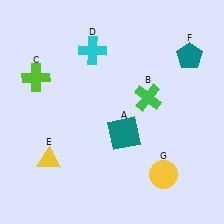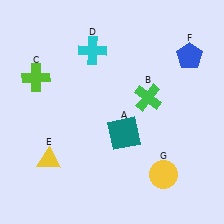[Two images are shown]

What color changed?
The pentagon (F) changed from teal in Image 1 to blue in Image 2.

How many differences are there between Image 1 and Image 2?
There is 1 difference between the two images.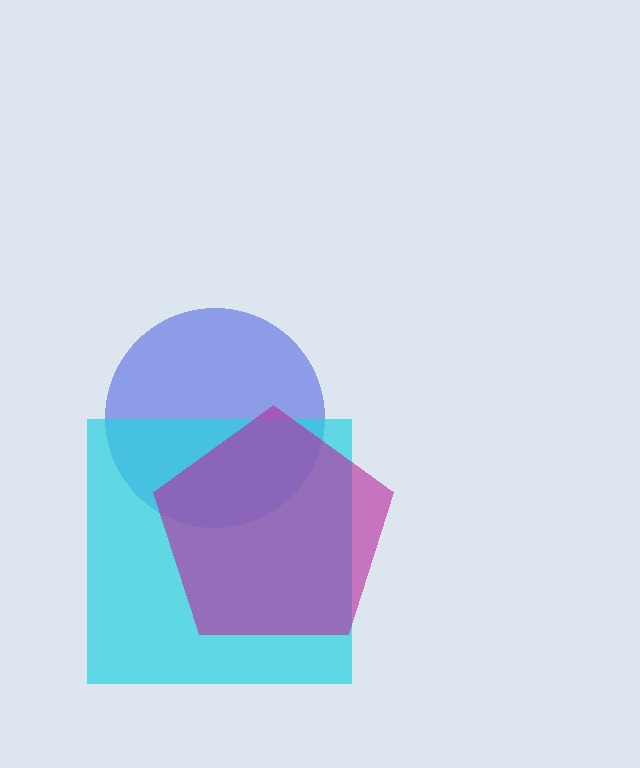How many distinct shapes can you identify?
There are 3 distinct shapes: a blue circle, a cyan square, a magenta pentagon.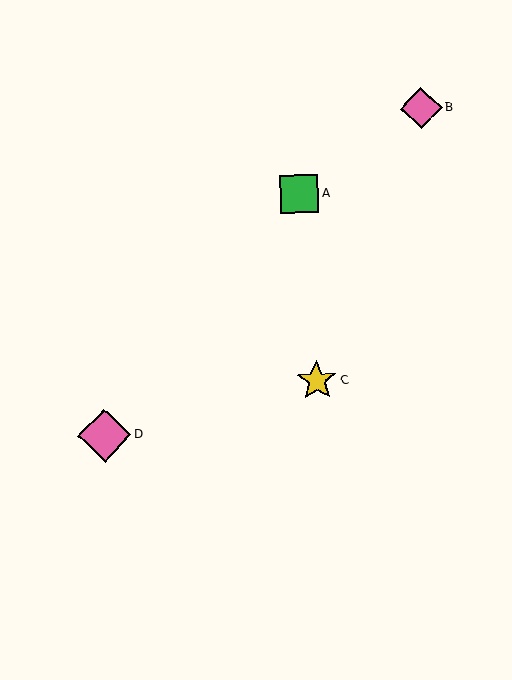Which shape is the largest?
The pink diamond (labeled D) is the largest.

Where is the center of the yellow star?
The center of the yellow star is at (317, 381).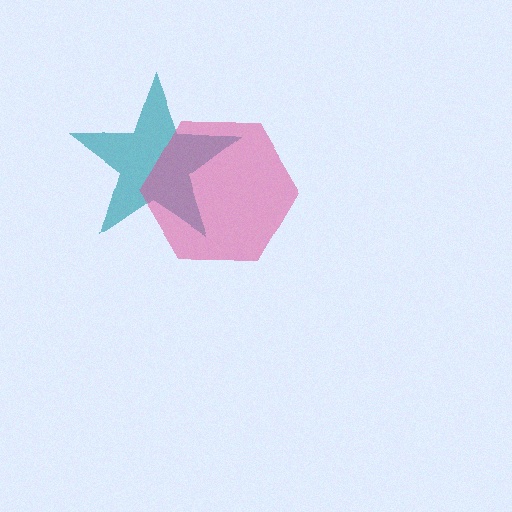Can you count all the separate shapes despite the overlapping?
Yes, there are 2 separate shapes.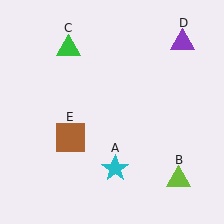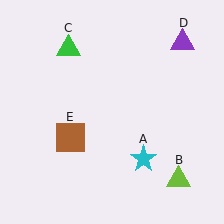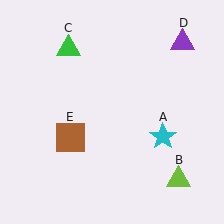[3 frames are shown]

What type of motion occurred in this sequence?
The cyan star (object A) rotated counterclockwise around the center of the scene.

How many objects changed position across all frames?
1 object changed position: cyan star (object A).